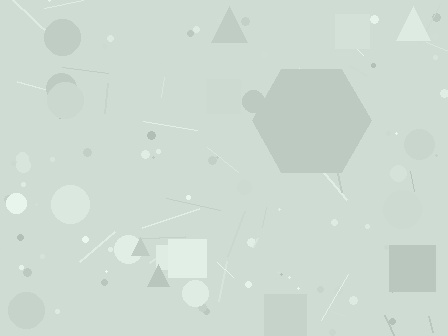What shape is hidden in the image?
A hexagon is hidden in the image.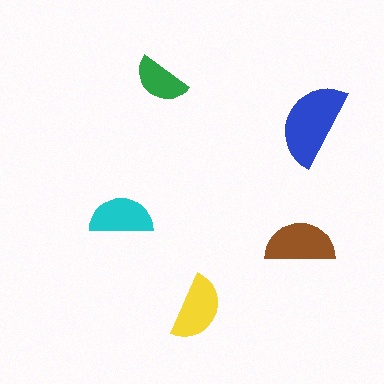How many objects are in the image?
There are 5 objects in the image.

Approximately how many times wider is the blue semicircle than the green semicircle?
About 1.5 times wider.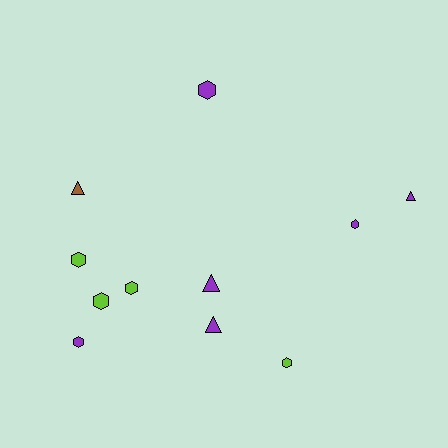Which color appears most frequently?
Purple, with 6 objects.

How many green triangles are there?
There are no green triangles.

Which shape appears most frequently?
Hexagon, with 7 objects.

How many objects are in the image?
There are 11 objects.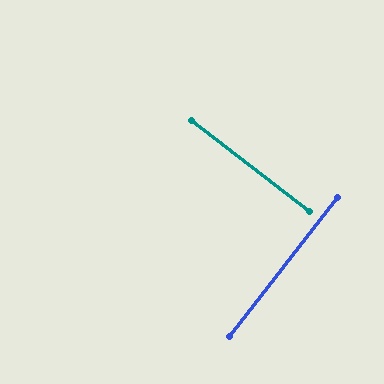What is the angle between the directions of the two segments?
Approximately 90 degrees.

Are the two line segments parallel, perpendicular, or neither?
Perpendicular — they meet at approximately 90°.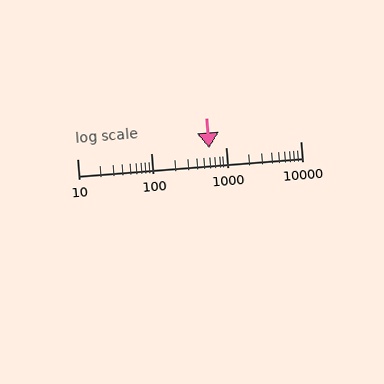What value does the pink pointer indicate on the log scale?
The pointer indicates approximately 590.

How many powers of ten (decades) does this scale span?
The scale spans 3 decades, from 10 to 10000.